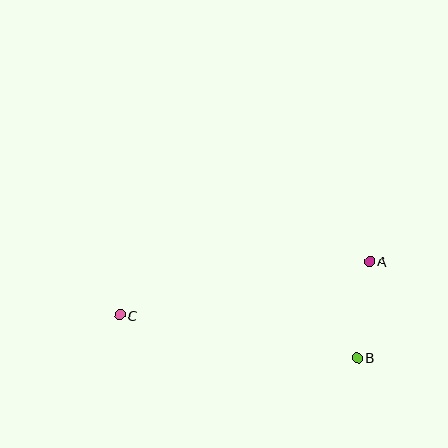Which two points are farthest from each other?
Points A and C are farthest from each other.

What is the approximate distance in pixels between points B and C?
The distance between B and C is approximately 241 pixels.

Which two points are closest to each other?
Points A and B are closest to each other.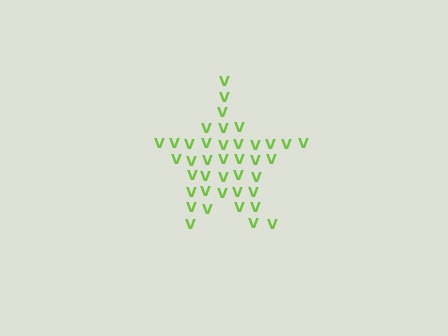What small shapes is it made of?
It is made of small letter V's.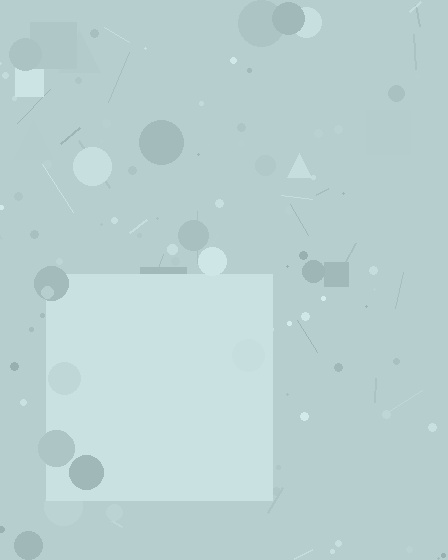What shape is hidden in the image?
A square is hidden in the image.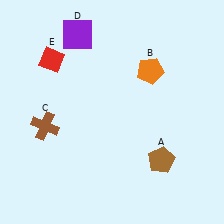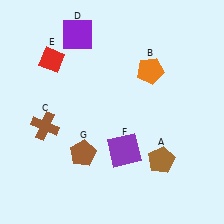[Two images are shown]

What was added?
A purple square (F), a brown pentagon (G) were added in Image 2.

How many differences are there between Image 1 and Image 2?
There are 2 differences between the two images.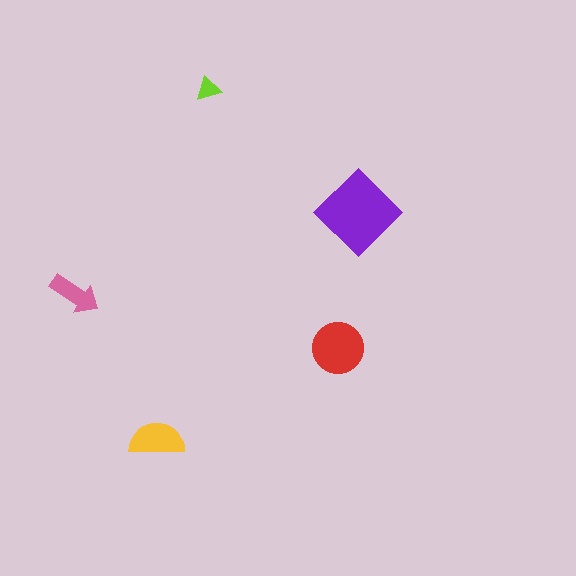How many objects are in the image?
There are 5 objects in the image.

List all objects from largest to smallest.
The purple diamond, the red circle, the yellow semicircle, the pink arrow, the lime triangle.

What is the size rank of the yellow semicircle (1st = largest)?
3rd.